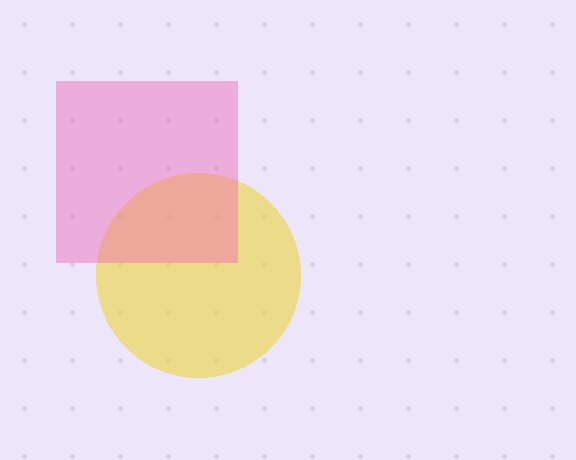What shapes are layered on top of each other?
The layered shapes are: a yellow circle, a pink square.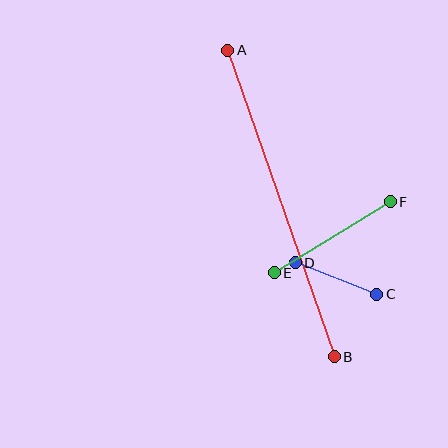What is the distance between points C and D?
The distance is approximately 88 pixels.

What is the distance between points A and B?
The distance is approximately 324 pixels.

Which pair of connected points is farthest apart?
Points A and B are farthest apart.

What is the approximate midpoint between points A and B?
The midpoint is at approximately (281, 204) pixels.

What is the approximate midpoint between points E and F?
The midpoint is at approximately (332, 237) pixels.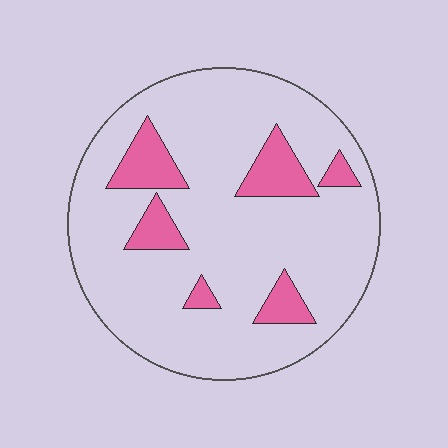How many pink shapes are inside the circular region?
6.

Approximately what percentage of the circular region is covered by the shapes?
Approximately 15%.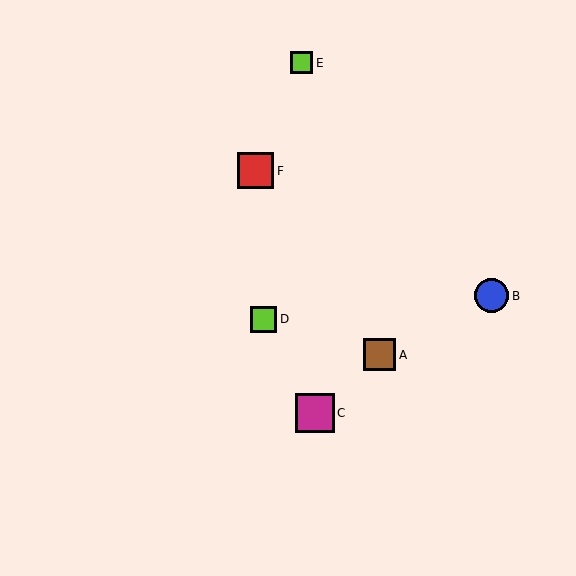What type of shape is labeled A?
Shape A is a brown square.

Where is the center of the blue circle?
The center of the blue circle is at (492, 296).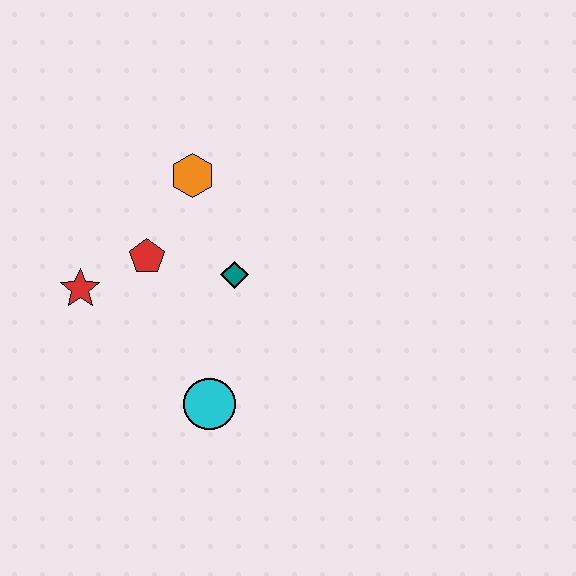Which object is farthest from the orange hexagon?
The cyan circle is farthest from the orange hexagon.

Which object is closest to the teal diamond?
The red pentagon is closest to the teal diamond.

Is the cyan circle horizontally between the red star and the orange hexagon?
No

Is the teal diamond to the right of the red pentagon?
Yes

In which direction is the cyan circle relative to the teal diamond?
The cyan circle is below the teal diamond.